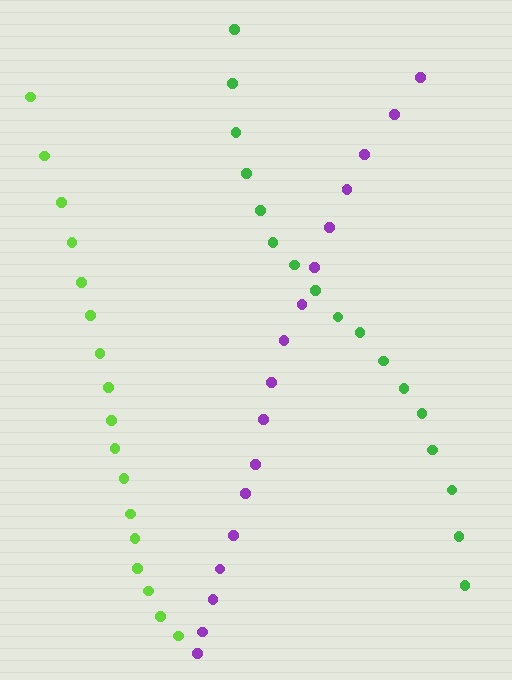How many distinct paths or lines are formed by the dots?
There are 3 distinct paths.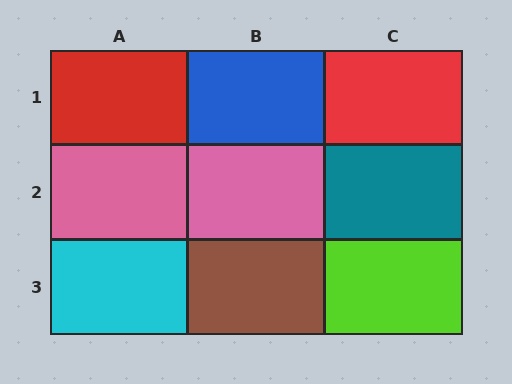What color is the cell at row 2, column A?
Pink.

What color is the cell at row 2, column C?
Teal.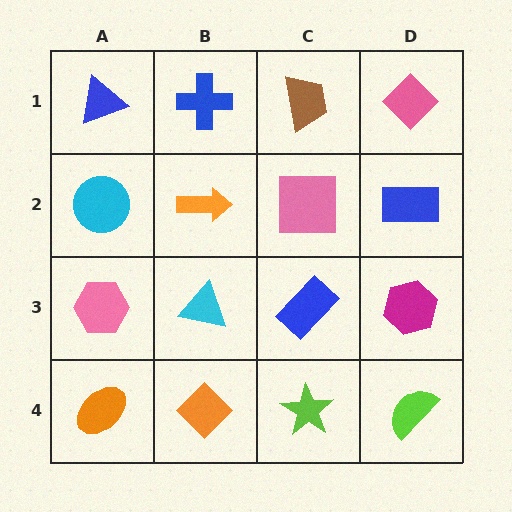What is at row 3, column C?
A blue rectangle.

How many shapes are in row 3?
4 shapes.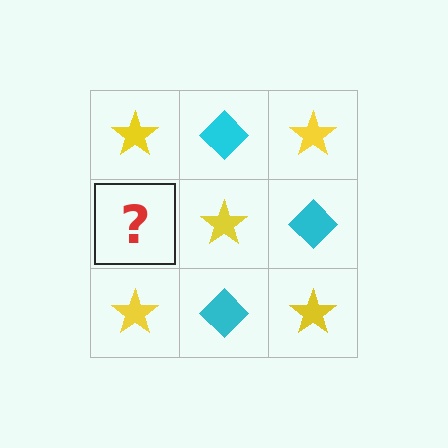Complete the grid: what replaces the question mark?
The question mark should be replaced with a cyan diamond.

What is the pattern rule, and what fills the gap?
The rule is that it alternates yellow star and cyan diamond in a checkerboard pattern. The gap should be filled with a cyan diamond.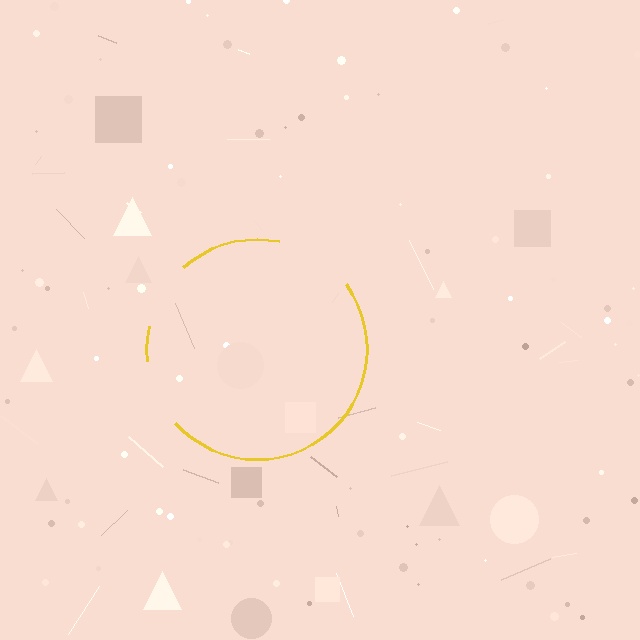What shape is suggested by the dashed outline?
The dashed outline suggests a circle.